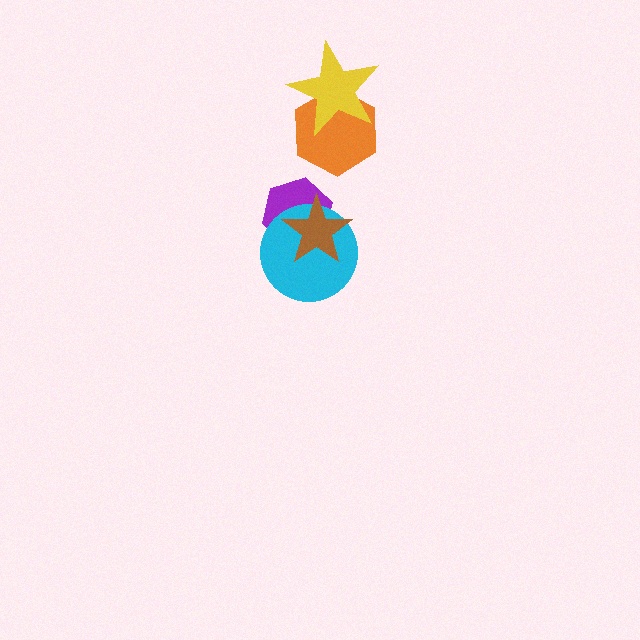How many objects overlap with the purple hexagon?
2 objects overlap with the purple hexagon.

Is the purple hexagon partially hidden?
Yes, it is partially covered by another shape.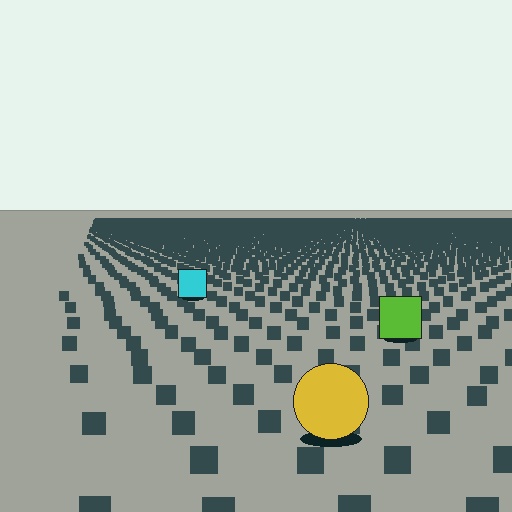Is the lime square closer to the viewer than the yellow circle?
No. The yellow circle is closer — you can tell from the texture gradient: the ground texture is coarser near it.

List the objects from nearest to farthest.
From nearest to farthest: the yellow circle, the lime square, the cyan square.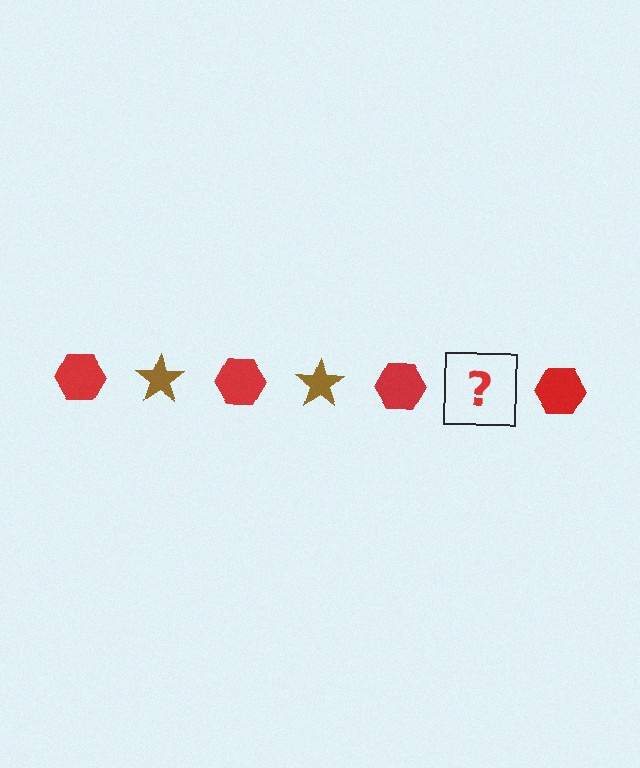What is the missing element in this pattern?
The missing element is a brown star.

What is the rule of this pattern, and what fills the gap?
The rule is that the pattern alternates between red hexagon and brown star. The gap should be filled with a brown star.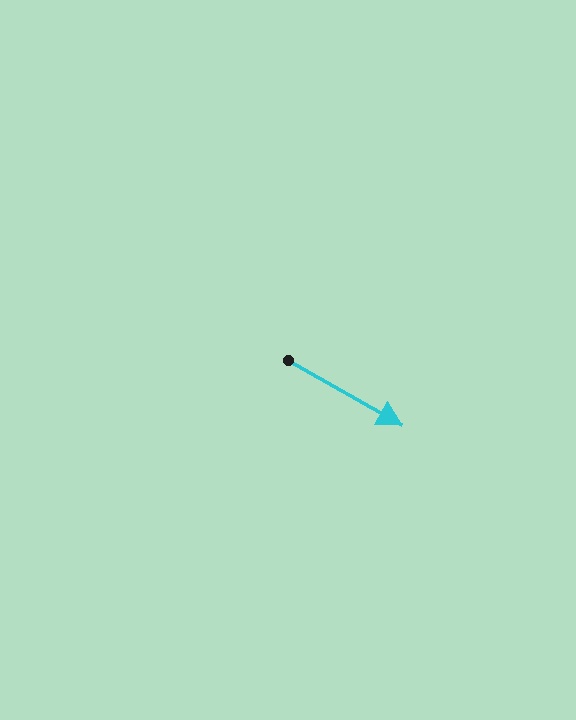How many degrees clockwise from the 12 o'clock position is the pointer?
Approximately 120 degrees.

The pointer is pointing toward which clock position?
Roughly 4 o'clock.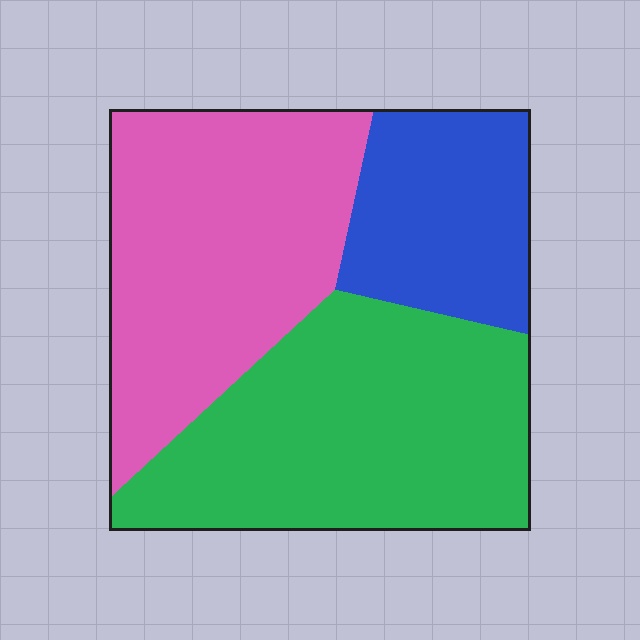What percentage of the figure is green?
Green covers around 40% of the figure.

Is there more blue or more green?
Green.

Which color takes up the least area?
Blue, at roughly 20%.